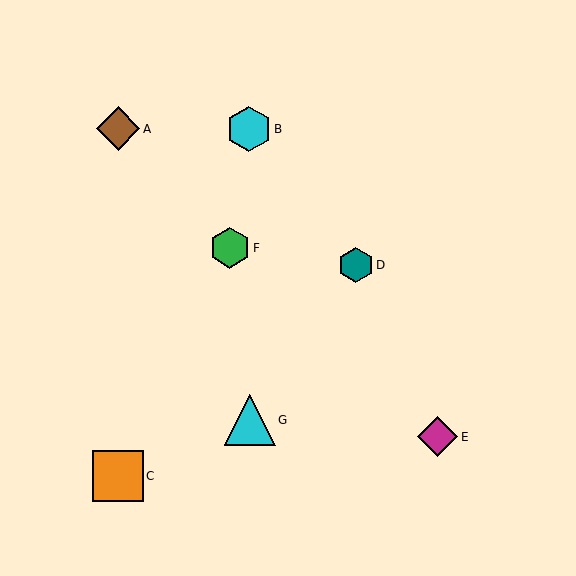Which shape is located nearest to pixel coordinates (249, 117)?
The cyan hexagon (labeled B) at (249, 129) is nearest to that location.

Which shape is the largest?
The cyan triangle (labeled G) is the largest.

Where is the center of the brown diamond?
The center of the brown diamond is at (118, 129).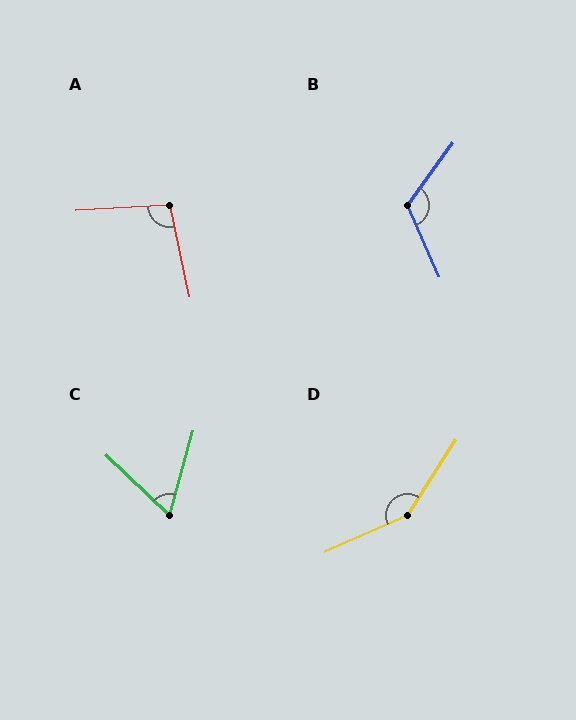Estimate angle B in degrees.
Approximately 120 degrees.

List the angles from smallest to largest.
C (62°), A (99°), B (120°), D (147°).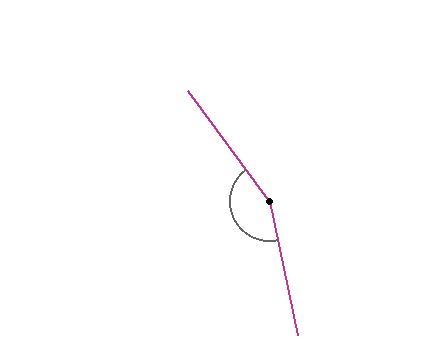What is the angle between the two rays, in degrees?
Approximately 156 degrees.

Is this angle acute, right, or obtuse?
It is obtuse.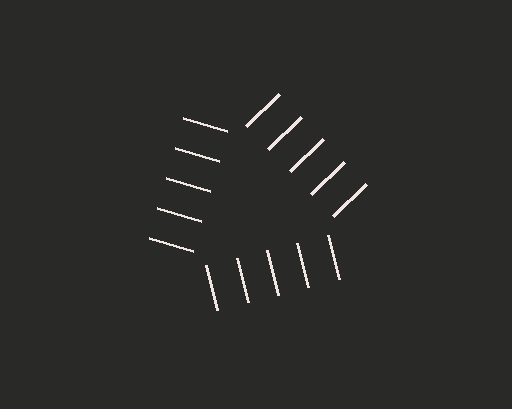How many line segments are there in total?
15 — 5 along each of the 3 edges.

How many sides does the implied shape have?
3 sides — the line-ends trace a triangle.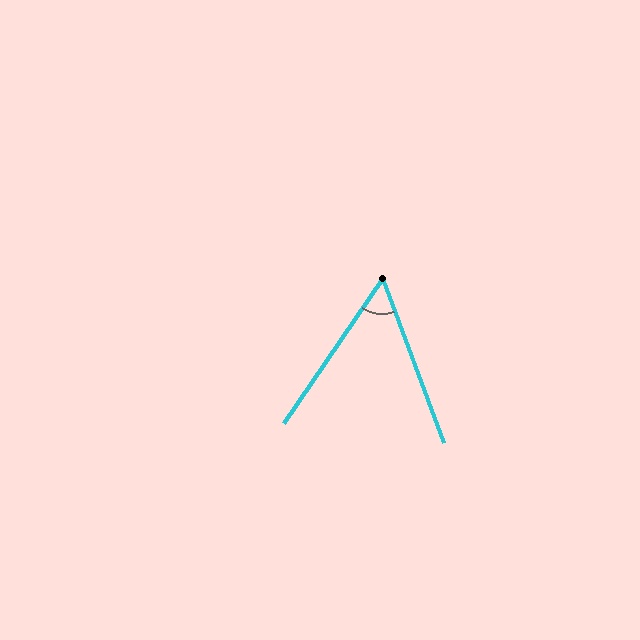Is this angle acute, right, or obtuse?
It is acute.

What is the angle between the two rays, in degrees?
Approximately 55 degrees.